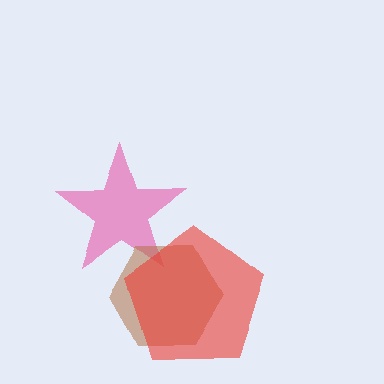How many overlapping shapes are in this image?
There are 3 overlapping shapes in the image.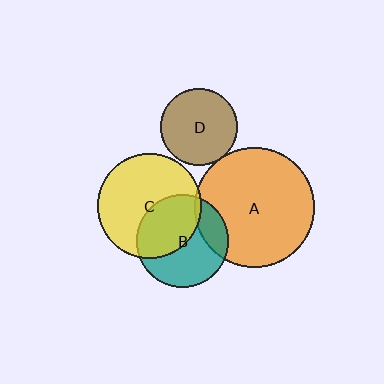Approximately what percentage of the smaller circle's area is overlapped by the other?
Approximately 5%.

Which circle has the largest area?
Circle A (orange).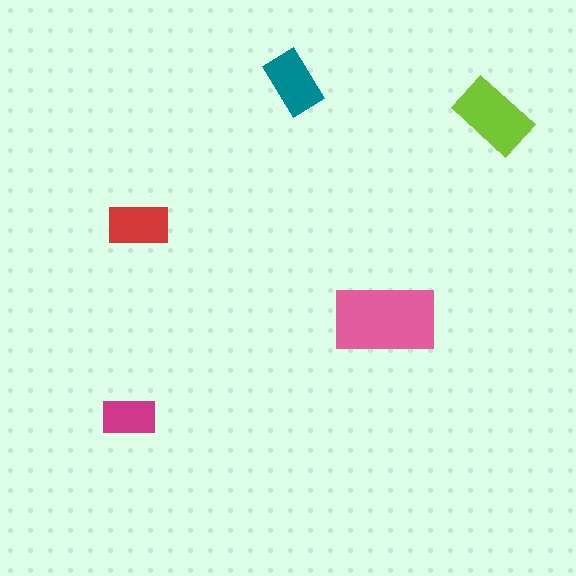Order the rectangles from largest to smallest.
the pink one, the lime one, the teal one, the red one, the magenta one.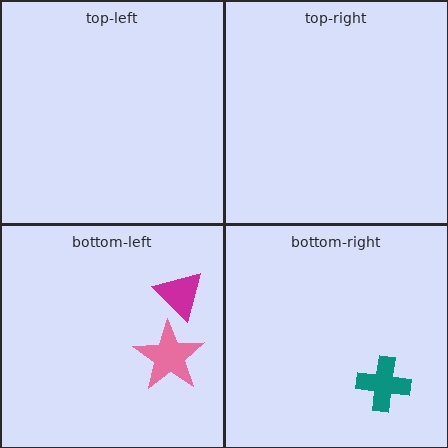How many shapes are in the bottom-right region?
1.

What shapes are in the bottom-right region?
The teal cross.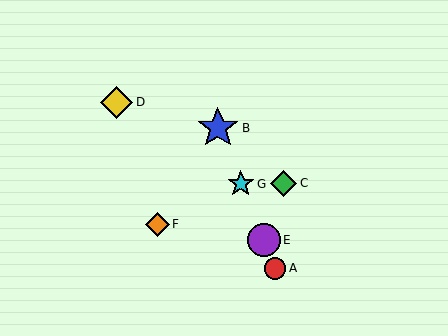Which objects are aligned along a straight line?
Objects A, B, E, G are aligned along a straight line.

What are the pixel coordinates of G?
Object G is at (241, 184).